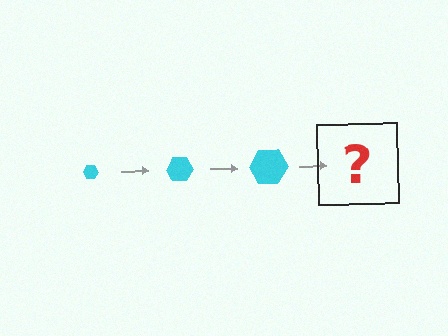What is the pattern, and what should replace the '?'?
The pattern is that the hexagon gets progressively larger each step. The '?' should be a cyan hexagon, larger than the previous one.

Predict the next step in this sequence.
The next step is a cyan hexagon, larger than the previous one.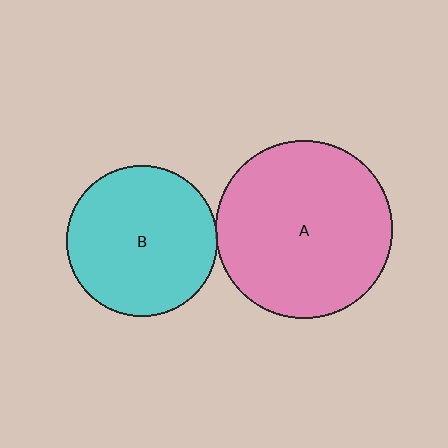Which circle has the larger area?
Circle A (pink).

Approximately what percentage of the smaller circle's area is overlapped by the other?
Approximately 5%.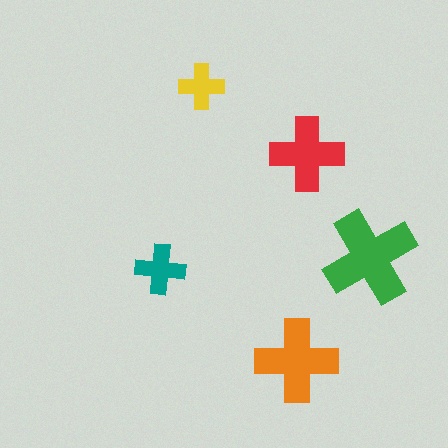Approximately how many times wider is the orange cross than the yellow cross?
About 2 times wider.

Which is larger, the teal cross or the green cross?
The green one.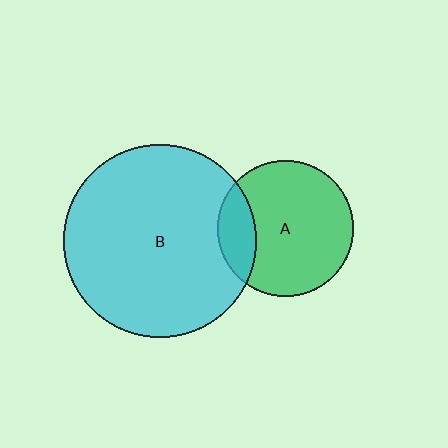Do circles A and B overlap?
Yes.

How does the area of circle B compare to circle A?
Approximately 2.0 times.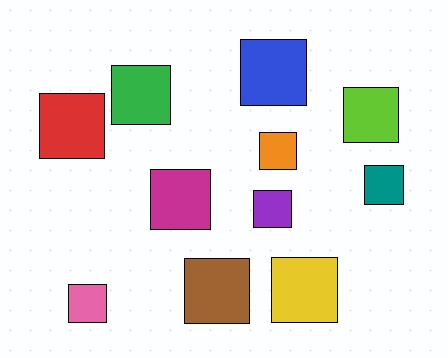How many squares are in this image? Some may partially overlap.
There are 11 squares.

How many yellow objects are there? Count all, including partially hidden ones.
There is 1 yellow object.